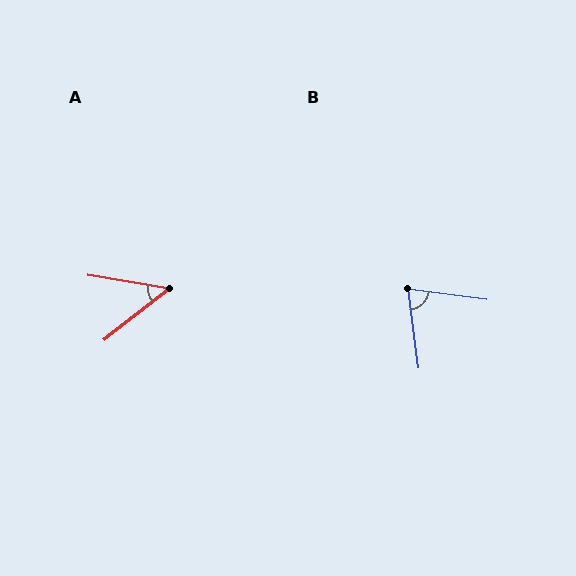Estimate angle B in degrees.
Approximately 75 degrees.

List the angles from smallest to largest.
A (47°), B (75°).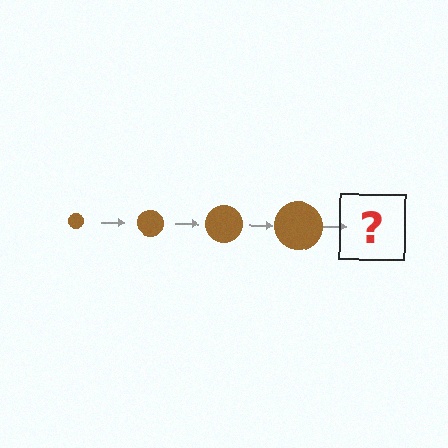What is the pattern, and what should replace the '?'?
The pattern is that the circle gets progressively larger each step. The '?' should be a brown circle, larger than the previous one.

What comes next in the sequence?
The next element should be a brown circle, larger than the previous one.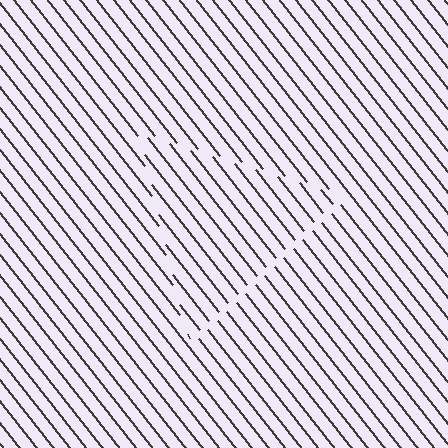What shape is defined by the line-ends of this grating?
An illusory triangle. The interior of the shape contains the same grating, shifted by half a period — the contour is defined by the phase discontinuity where line-ends from the inner and outer gratings abut.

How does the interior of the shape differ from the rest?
The interior of the shape contains the same grating, shifted by half a period — the contour is defined by the phase discontinuity where line-ends from the inner and outer gratings abut.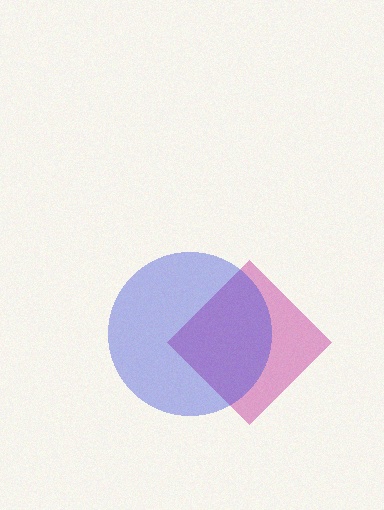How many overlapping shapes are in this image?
There are 2 overlapping shapes in the image.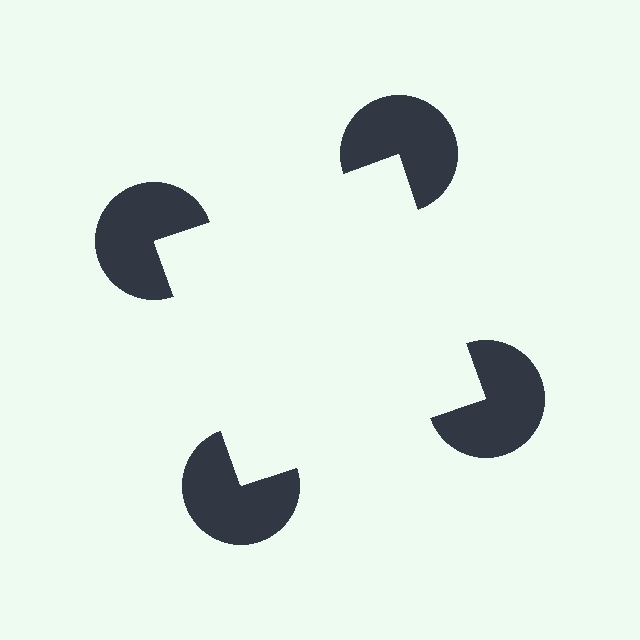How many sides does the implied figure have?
4 sides.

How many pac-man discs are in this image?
There are 4 — one at each vertex of the illusory square.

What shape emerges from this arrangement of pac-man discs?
An illusory square — its edges are inferred from the aligned wedge cuts in the pac-man discs, not physically drawn.